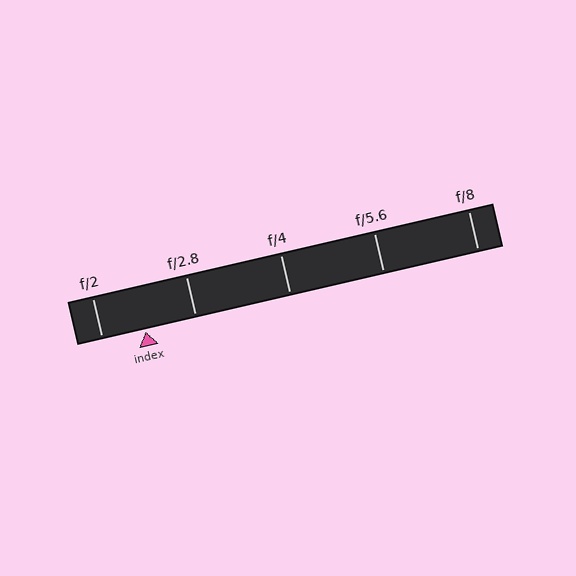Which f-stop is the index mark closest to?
The index mark is closest to f/2.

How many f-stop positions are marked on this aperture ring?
There are 5 f-stop positions marked.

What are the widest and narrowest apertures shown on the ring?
The widest aperture shown is f/2 and the narrowest is f/8.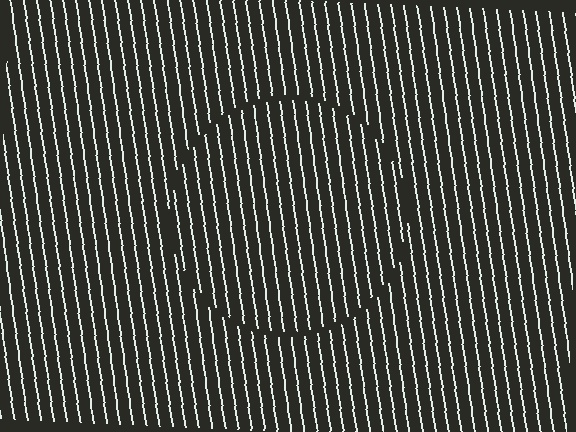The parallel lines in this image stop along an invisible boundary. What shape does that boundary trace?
An illusory circle. The interior of the shape contains the same grating, shifted by half a period — the contour is defined by the phase discontinuity where line-ends from the inner and outer gratings abut.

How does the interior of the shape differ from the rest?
The interior of the shape contains the same grating, shifted by half a period — the contour is defined by the phase discontinuity where line-ends from the inner and outer gratings abut.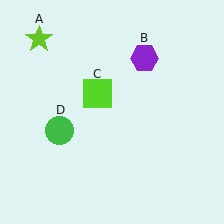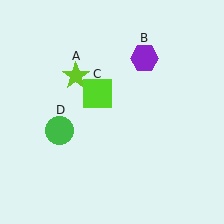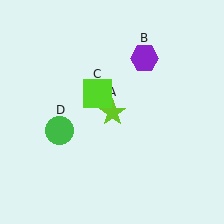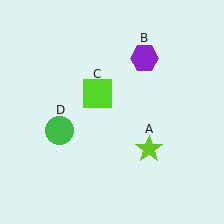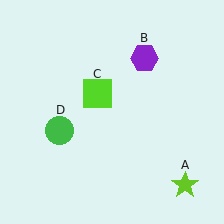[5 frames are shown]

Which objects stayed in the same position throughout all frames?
Purple hexagon (object B) and lime square (object C) and green circle (object D) remained stationary.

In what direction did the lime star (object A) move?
The lime star (object A) moved down and to the right.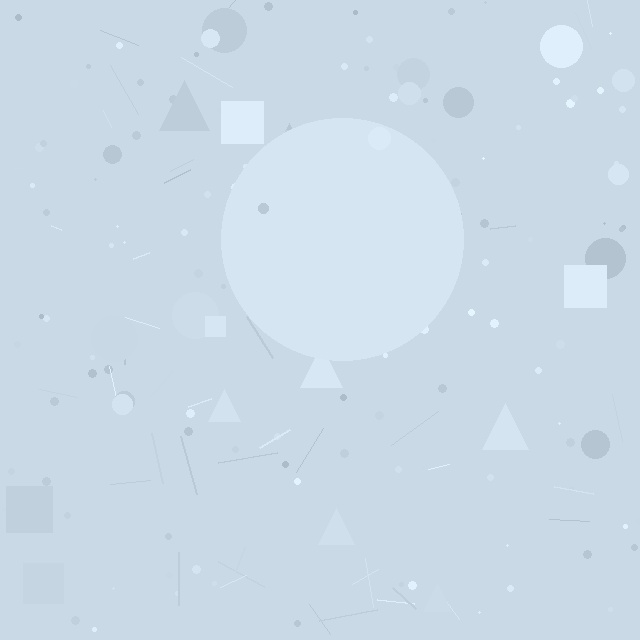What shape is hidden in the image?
A circle is hidden in the image.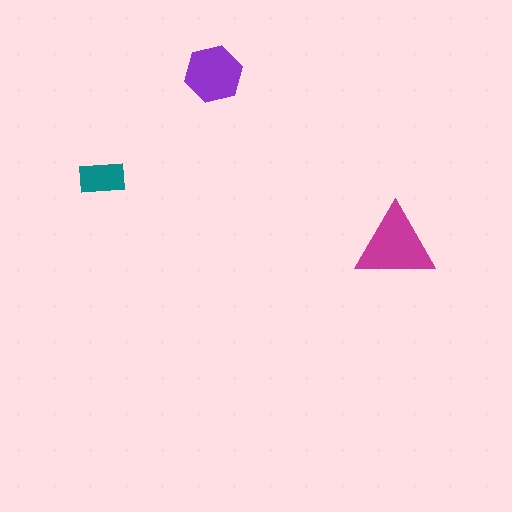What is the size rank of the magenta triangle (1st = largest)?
1st.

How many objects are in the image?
There are 3 objects in the image.